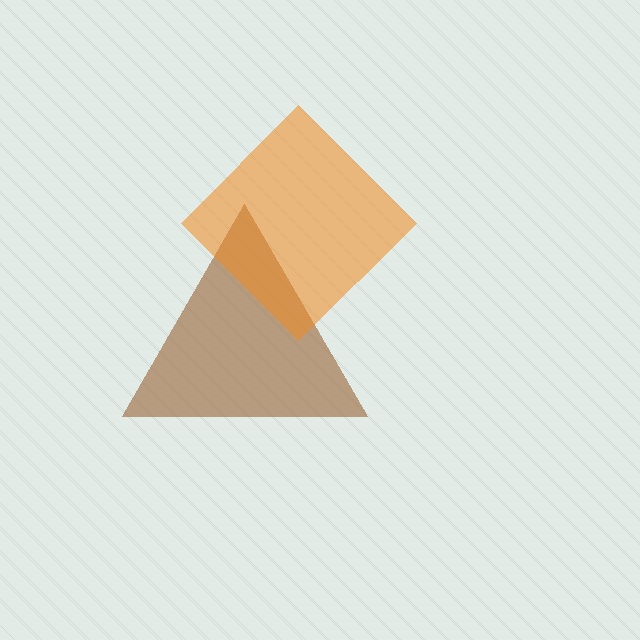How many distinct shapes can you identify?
There are 2 distinct shapes: a brown triangle, an orange diamond.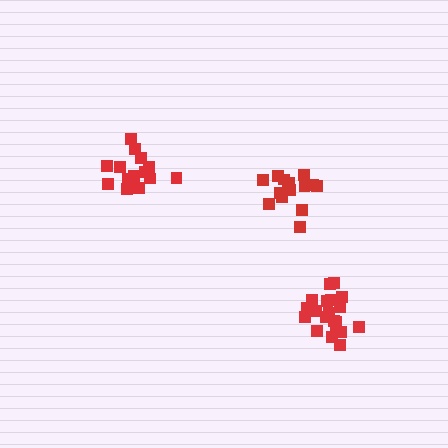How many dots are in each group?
Group 1: 20 dots, Group 2: 15 dots, Group 3: 15 dots (50 total).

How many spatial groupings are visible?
There are 3 spatial groupings.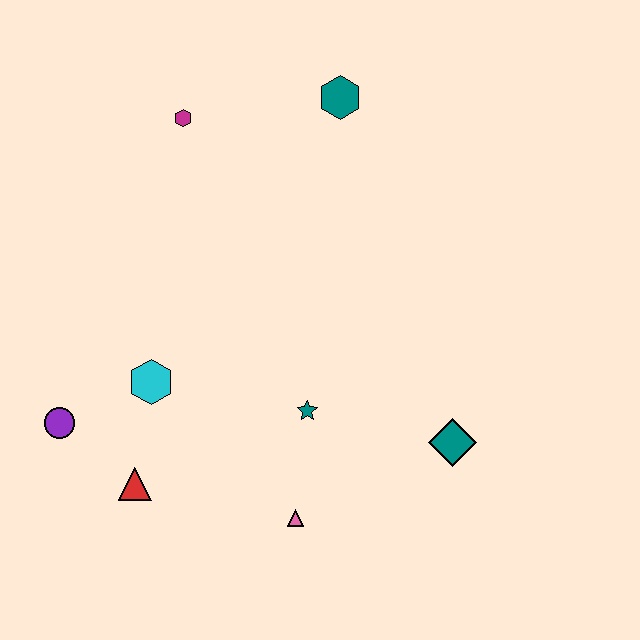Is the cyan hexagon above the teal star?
Yes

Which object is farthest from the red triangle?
The teal hexagon is farthest from the red triangle.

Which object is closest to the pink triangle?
The teal star is closest to the pink triangle.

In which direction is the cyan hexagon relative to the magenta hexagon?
The cyan hexagon is below the magenta hexagon.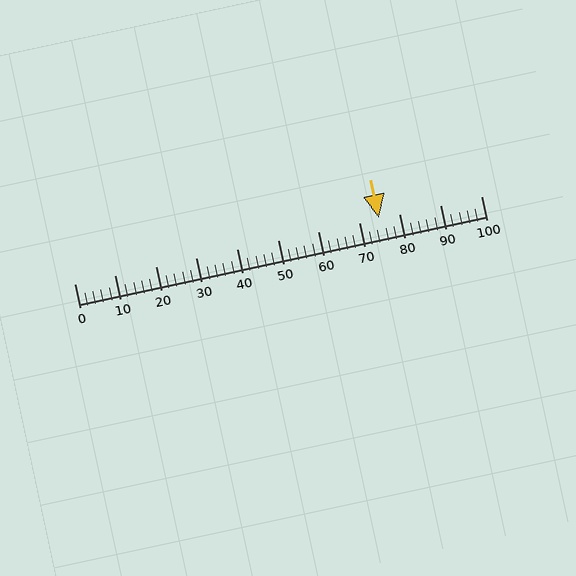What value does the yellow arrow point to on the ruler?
The yellow arrow points to approximately 75.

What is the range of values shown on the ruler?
The ruler shows values from 0 to 100.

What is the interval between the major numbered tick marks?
The major tick marks are spaced 10 units apart.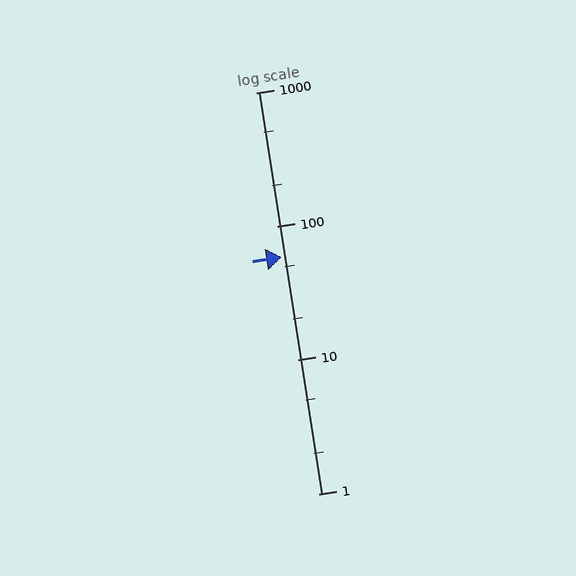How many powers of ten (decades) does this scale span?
The scale spans 3 decades, from 1 to 1000.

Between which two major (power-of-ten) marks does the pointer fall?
The pointer is between 10 and 100.